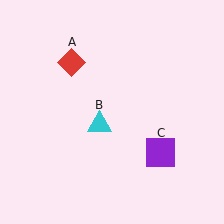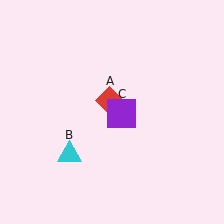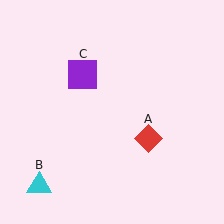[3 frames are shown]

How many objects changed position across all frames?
3 objects changed position: red diamond (object A), cyan triangle (object B), purple square (object C).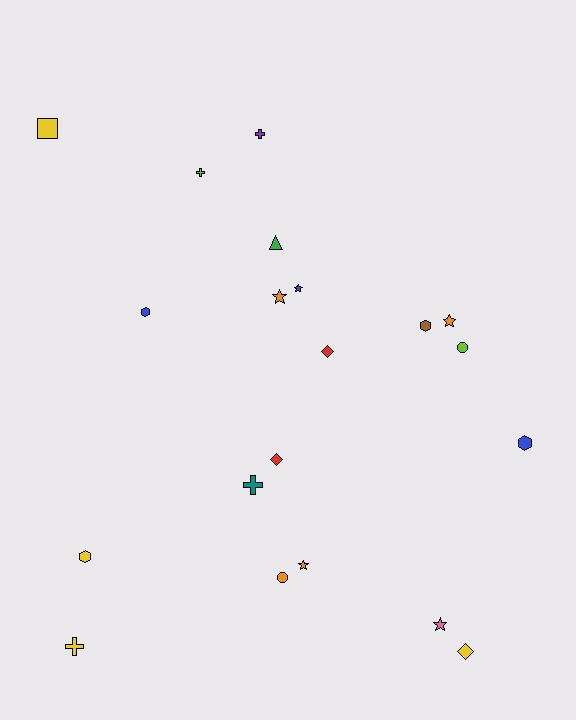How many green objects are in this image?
There is 1 green object.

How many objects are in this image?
There are 20 objects.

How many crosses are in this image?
There are 4 crosses.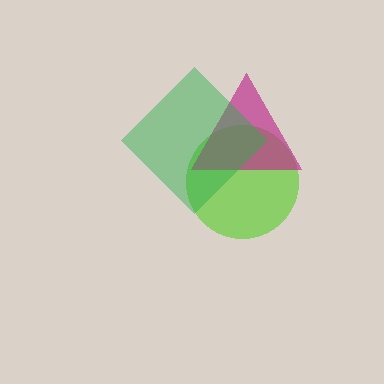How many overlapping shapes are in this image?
There are 3 overlapping shapes in the image.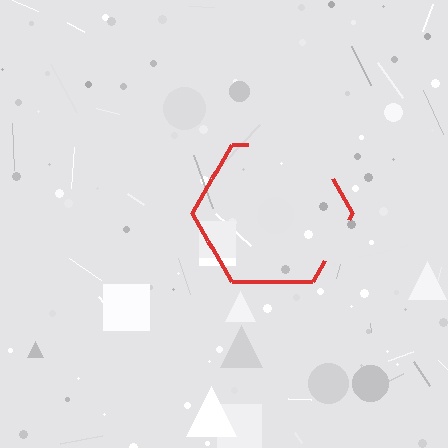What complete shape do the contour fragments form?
The contour fragments form a hexagon.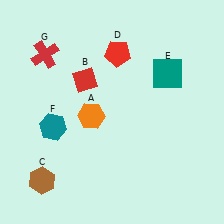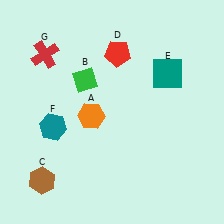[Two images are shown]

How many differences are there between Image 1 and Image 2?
There is 1 difference between the two images.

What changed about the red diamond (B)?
In Image 1, B is red. In Image 2, it changed to green.